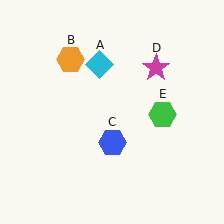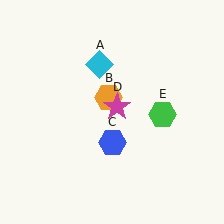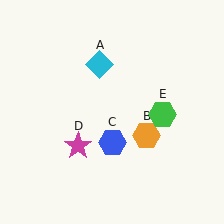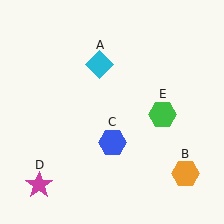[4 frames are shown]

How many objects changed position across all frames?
2 objects changed position: orange hexagon (object B), magenta star (object D).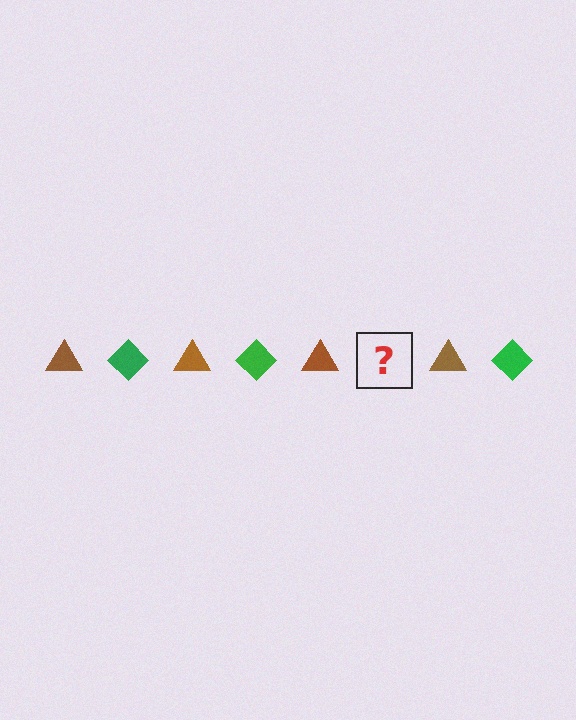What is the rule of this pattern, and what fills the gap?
The rule is that the pattern alternates between brown triangle and green diamond. The gap should be filled with a green diamond.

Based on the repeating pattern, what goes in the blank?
The blank should be a green diamond.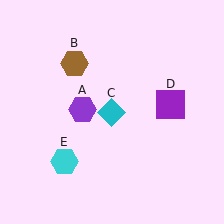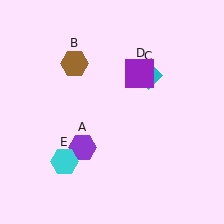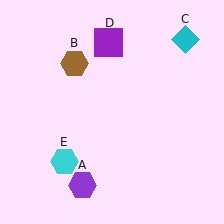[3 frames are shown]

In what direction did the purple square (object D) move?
The purple square (object D) moved up and to the left.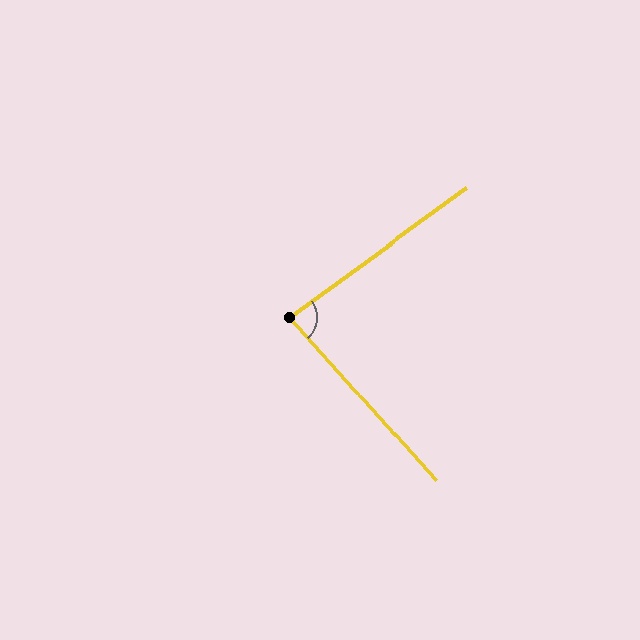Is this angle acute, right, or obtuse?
It is acute.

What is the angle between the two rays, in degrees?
Approximately 84 degrees.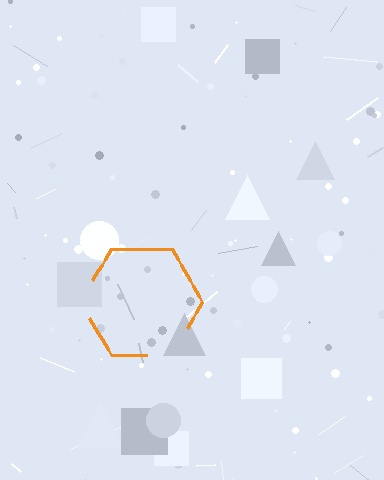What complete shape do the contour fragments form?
The contour fragments form a hexagon.